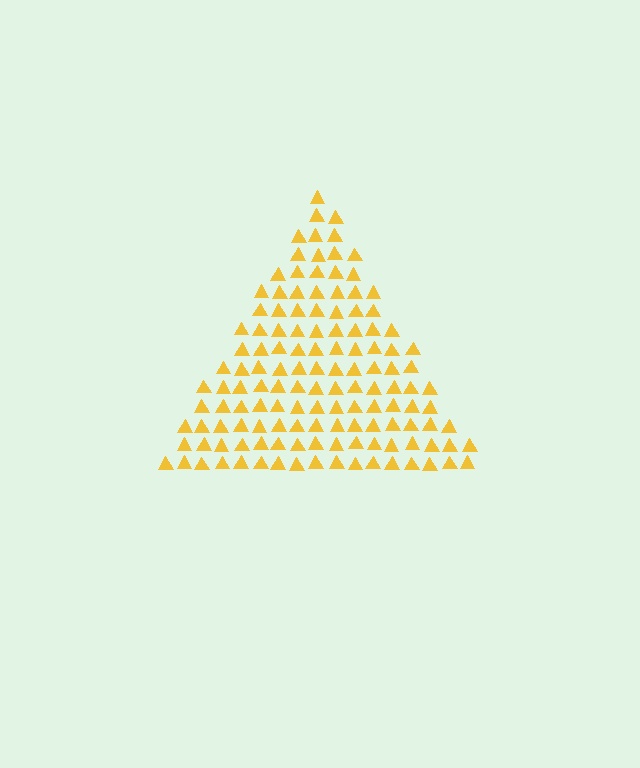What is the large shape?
The large shape is a triangle.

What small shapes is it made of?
It is made of small triangles.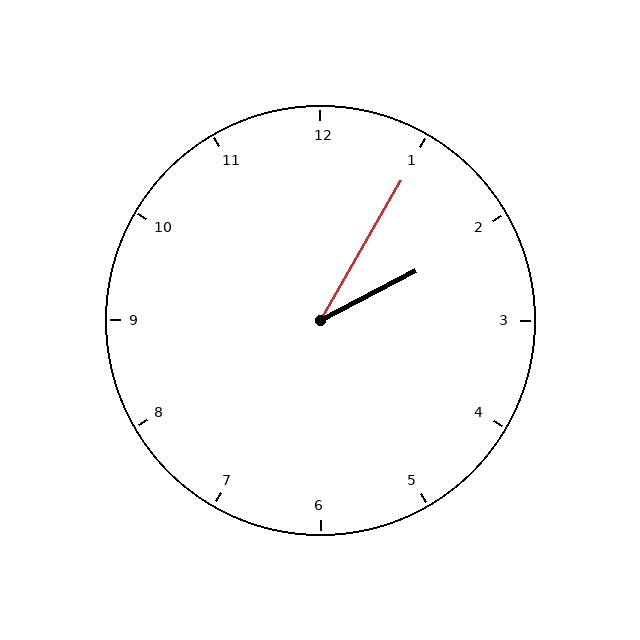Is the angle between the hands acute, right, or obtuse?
It is acute.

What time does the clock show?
2:05.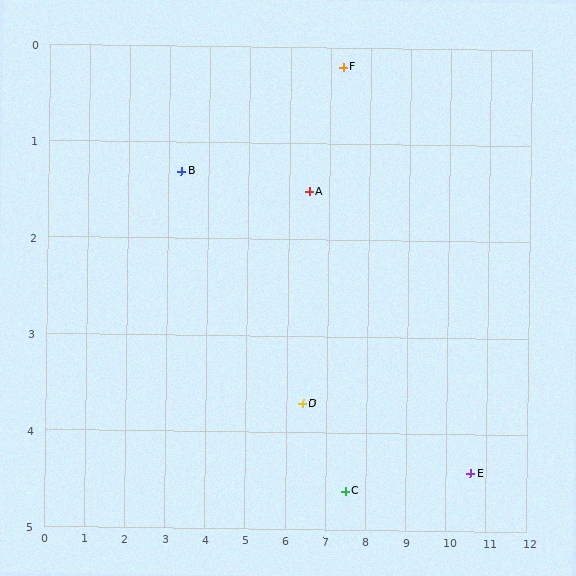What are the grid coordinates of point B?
Point B is at approximately (3.3, 1.3).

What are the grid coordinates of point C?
Point C is at approximately (7.5, 4.6).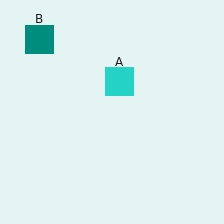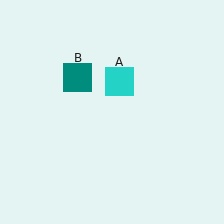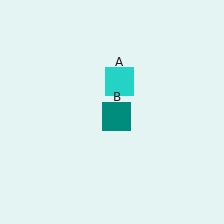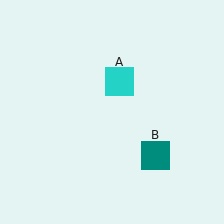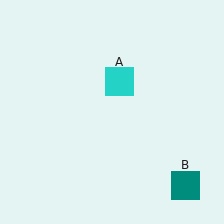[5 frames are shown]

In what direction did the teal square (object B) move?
The teal square (object B) moved down and to the right.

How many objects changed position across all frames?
1 object changed position: teal square (object B).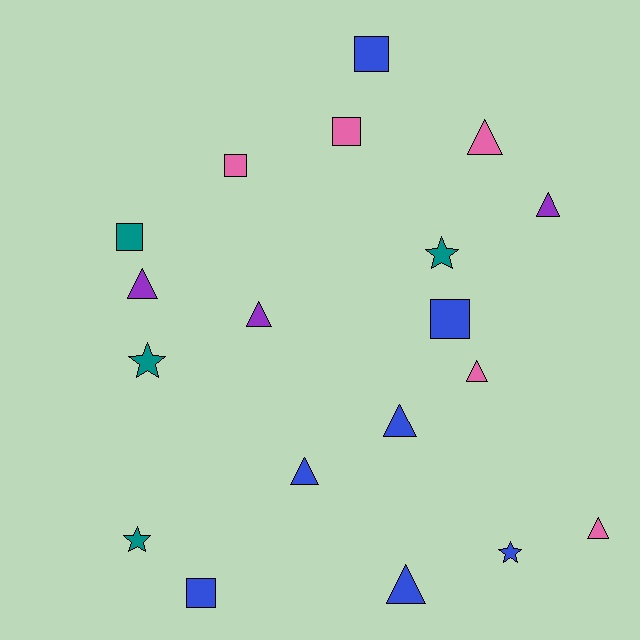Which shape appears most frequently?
Triangle, with 9 objects.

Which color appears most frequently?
Blue, with 7 objects.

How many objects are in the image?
There are 19 objects.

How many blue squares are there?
There are 3 blue squares.